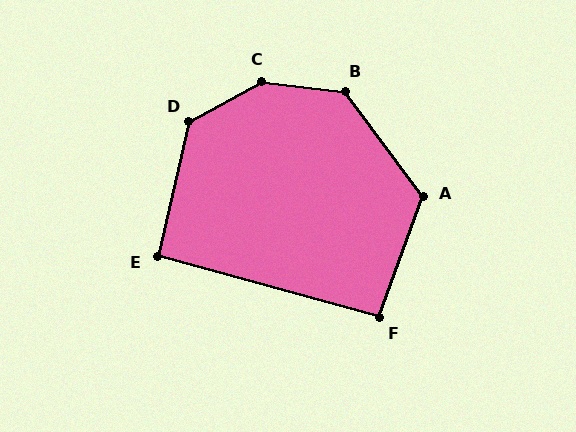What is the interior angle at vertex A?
Approximately 123 degrees (obtuse).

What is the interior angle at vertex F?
Approximately 94 degrees (approximately right).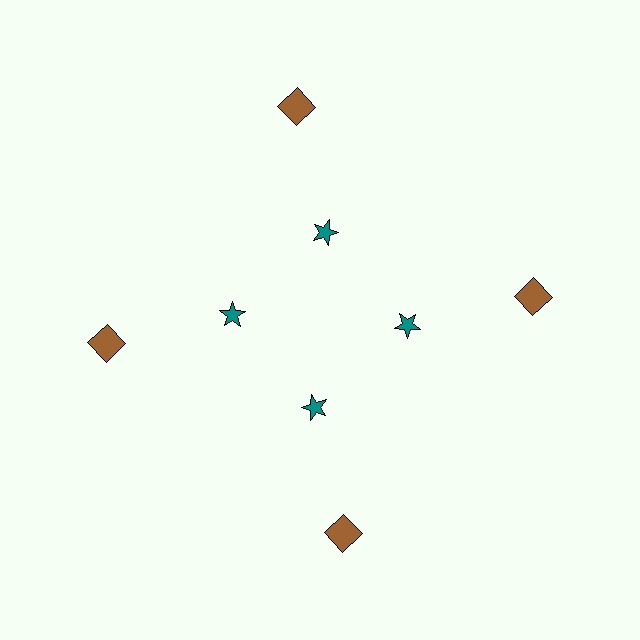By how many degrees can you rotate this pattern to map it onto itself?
The pattern maps onto itself every 90 degrees of rotation.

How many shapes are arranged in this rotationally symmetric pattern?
There are 8 shapes, arranged in 4 groups of 2.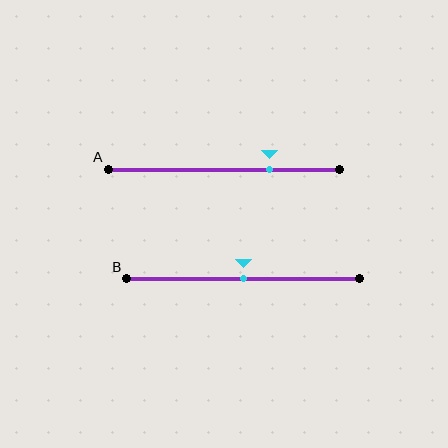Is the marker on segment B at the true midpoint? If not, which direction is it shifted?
Yes, the marker on segment B is at the true midpoint.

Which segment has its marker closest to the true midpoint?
Segment B has its marker closest to the true midpoint.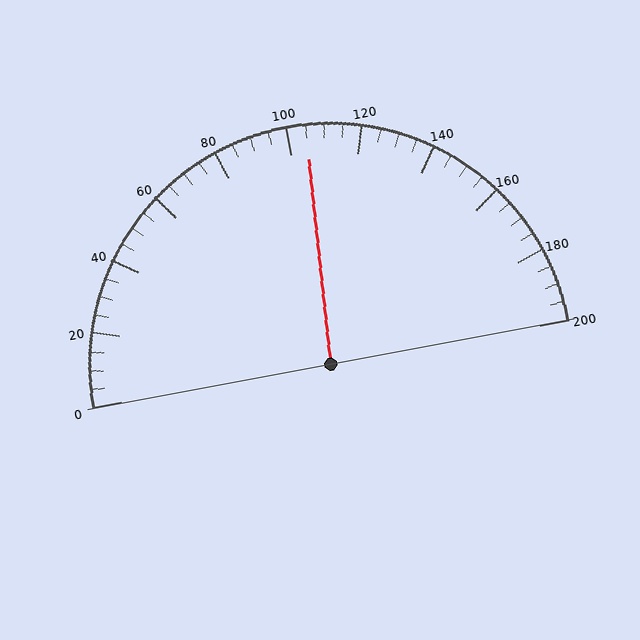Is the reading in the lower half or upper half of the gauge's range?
The reading is in the upper half of the range (0 to 200).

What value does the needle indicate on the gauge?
The needle indicates approximately 105.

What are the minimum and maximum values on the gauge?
The gauge ranges from 0 to 200.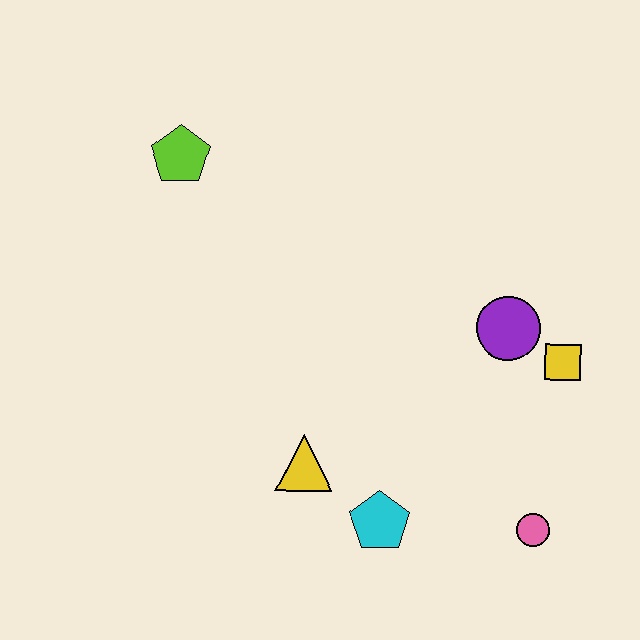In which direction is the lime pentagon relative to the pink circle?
The lime pentagon is above the pink circle.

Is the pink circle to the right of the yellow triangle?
Yes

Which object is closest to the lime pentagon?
The yellow triangle is closest to the lime pentagon.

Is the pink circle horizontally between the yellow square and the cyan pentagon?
Yes